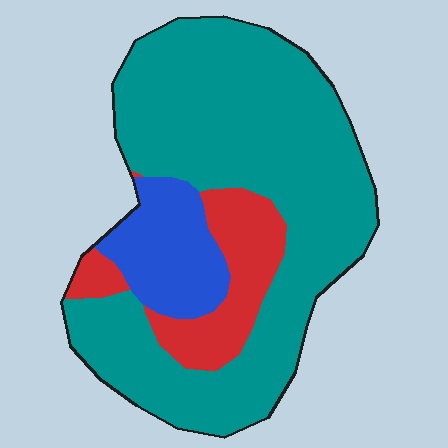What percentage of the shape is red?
Red takes up about one sixth (1/6) of the shape.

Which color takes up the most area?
Teal, at roughly 70%.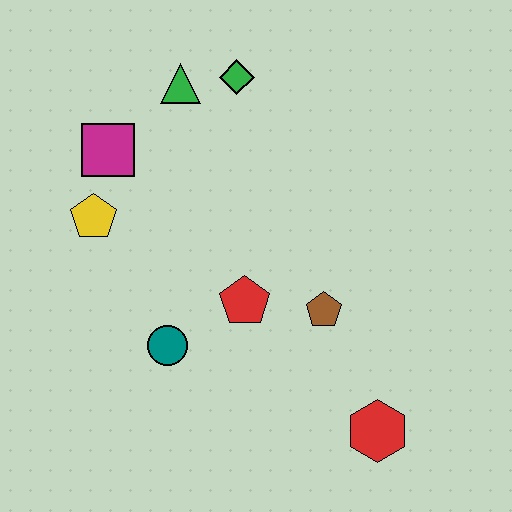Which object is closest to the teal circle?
The red pentagon is closest to the teal circle.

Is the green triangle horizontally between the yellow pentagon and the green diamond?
Yes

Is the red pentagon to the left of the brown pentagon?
Yes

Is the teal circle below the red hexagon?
No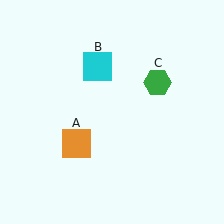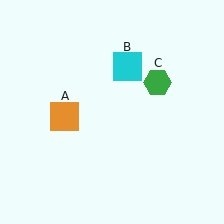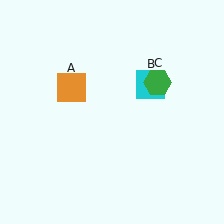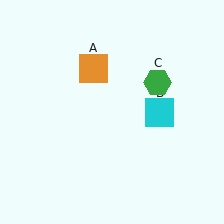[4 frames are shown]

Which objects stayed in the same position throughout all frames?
Green hexagon (object C) remained stationary.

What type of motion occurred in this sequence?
The orange square (object A), cyan square (object B) rotated clockwise around the center of the scene.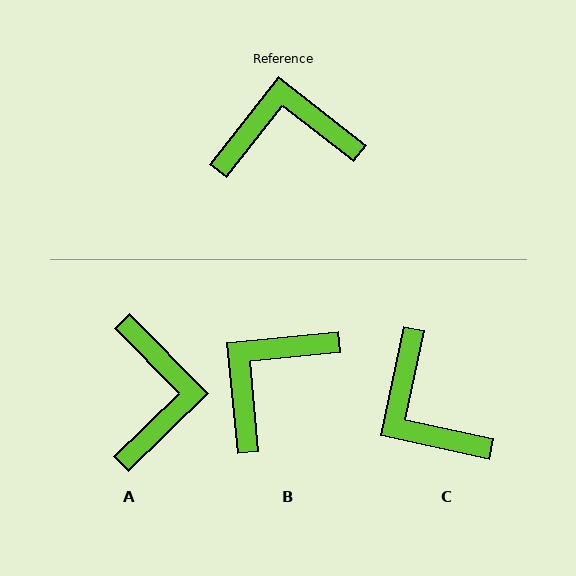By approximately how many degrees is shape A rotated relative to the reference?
Approximately 97 degrees clockwise.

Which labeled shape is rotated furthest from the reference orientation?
C, about 116 degrees away.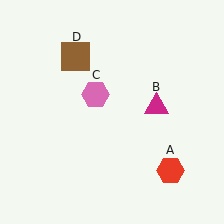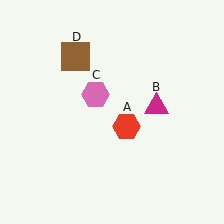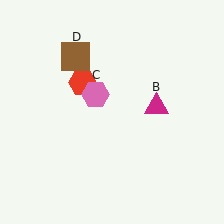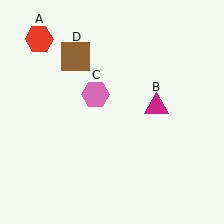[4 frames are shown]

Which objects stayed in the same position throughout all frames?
Magenta triangle (object B) and pink hexagon (object C) and brown square (object D) remained stationary.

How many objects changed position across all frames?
1 object changed position: red hexagon (object A).